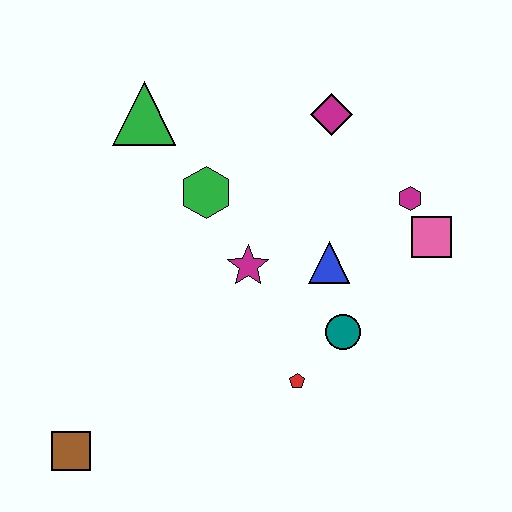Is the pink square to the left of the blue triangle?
No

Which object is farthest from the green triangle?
The brown square is farthest from the green triangle.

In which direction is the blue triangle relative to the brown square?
The blue triangle is to the right of the brown square.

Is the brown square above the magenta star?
No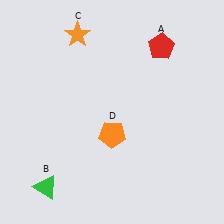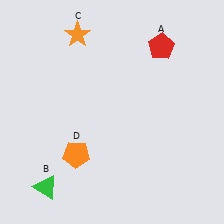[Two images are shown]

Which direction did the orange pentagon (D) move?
The orange pentagon (D) moved left.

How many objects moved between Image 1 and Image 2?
1 object moved between the two images.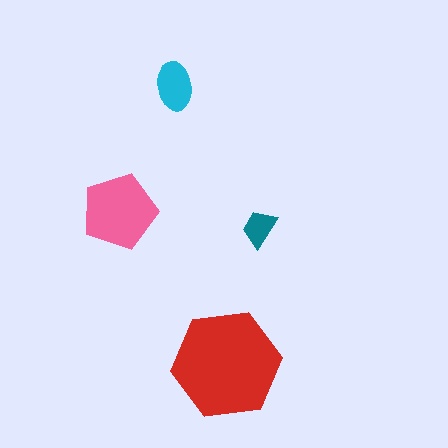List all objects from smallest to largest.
The teal trapezoid, the cyan ellipse, the pink pentagon, the red hexagon.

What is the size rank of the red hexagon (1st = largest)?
1st.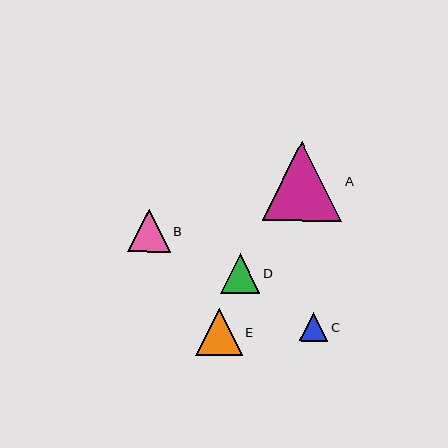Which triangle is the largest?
Triangle A is the largest with a size of approximately 80 pixels.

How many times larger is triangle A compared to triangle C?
Triangle A is approximately 2.8 times the size of triangle C.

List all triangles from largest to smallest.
From largest to smallest: A, E, B, D, C.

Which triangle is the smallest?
Triangle C is the smallest with a size of approximately 28 pixels.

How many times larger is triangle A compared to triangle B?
Triangle A is approximately 1.9 times the size of triangle B.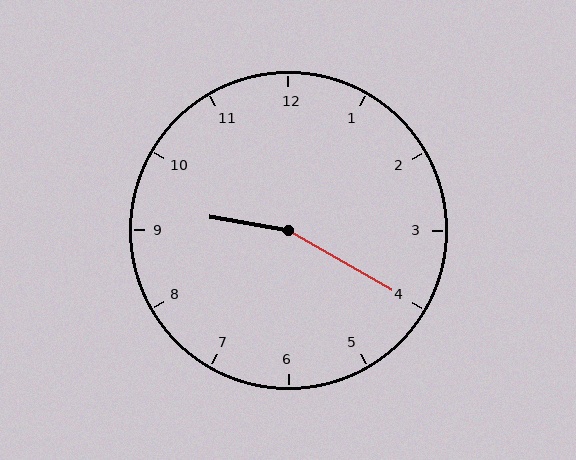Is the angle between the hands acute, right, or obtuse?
It is obtuse.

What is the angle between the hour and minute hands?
Approximately 160 degrees.